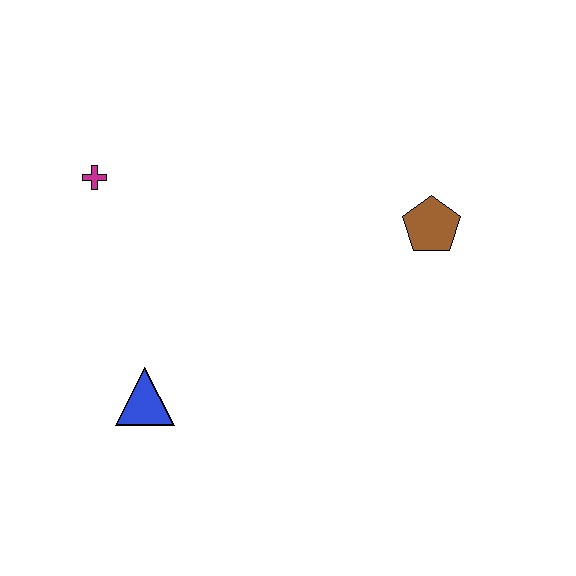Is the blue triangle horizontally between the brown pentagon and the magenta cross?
Yes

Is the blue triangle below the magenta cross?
Yes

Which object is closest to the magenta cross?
The blue triangle is closest to the magenta cross.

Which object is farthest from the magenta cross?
The brown pentagon is farthest from the magenta cross.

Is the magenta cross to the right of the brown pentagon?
No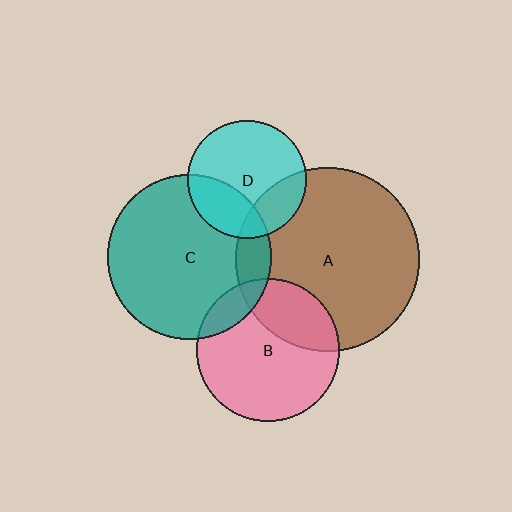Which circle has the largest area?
Circle A (brown).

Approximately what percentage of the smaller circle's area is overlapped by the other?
Approximately 25%.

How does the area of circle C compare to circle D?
Approximately 1.9 times.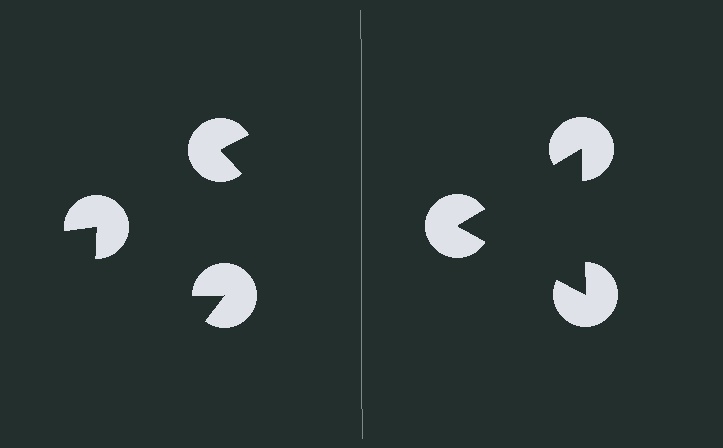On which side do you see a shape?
An illusory triangle appears on the right side. On the left side the wedge cuts are rotated, so no coherent shape forms.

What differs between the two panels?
The pac-man discs are positioned identically on both sides; only the wedge orientations differ. On the right they align to a triangle; on the left they are misaligned.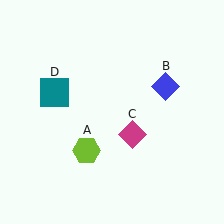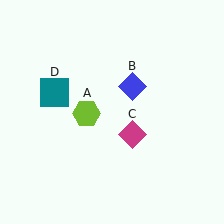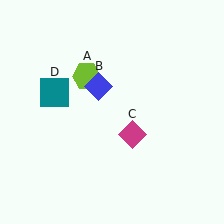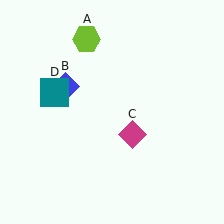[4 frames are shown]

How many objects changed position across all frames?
2 objects changed position: lime hexagon (object A), blue diamond (object B).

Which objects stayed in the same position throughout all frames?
Magenta diamond (object C) and teal square (object D) remained stationary.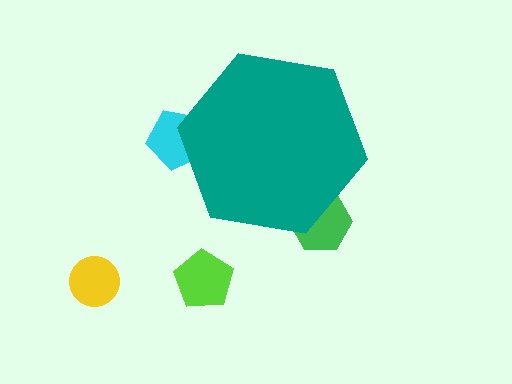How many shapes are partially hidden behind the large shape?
2 shapes are partially hidden.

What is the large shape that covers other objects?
A teal hexagon.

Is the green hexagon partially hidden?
Yes, the green hexagon is partially hidden behind the teal hexagon.